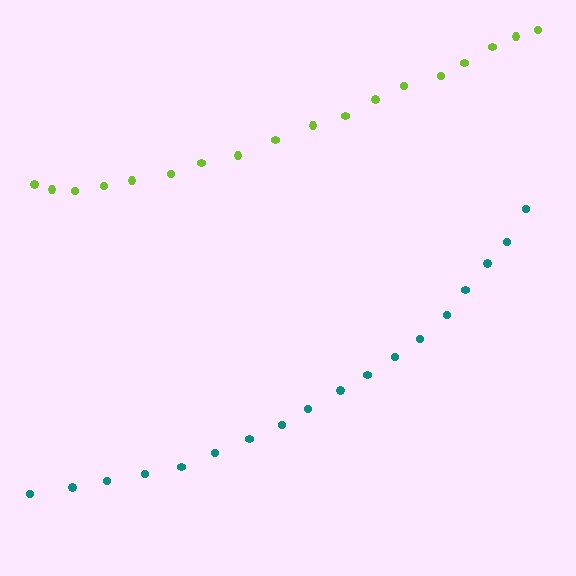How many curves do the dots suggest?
There are 2 distinct paths.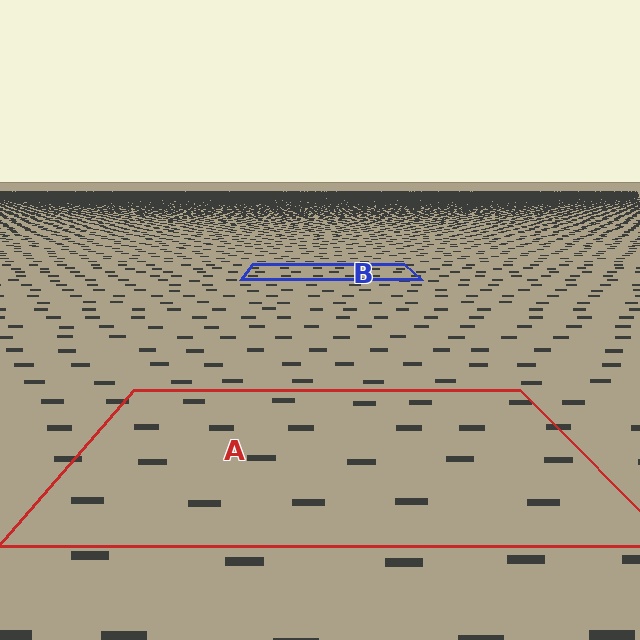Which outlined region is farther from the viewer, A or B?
Region B is farther from the viewer — the texture elements inside it appear smaller and more densely packed.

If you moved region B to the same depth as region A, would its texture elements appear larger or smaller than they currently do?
They would appear larger. At a closer depth, the same texture elements are projected at a bigger on-screen size.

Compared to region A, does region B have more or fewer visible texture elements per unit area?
Region B has more texture elements per unit area — they are packed more densely because it is farther away.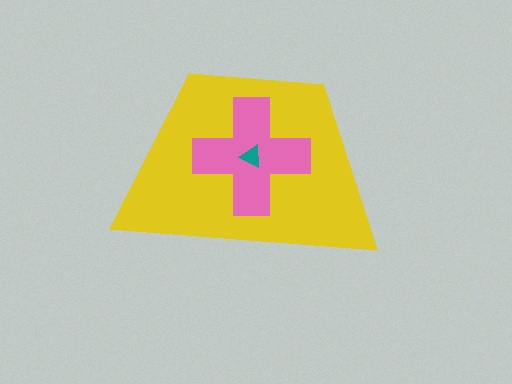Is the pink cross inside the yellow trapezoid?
Yes.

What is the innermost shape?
The teal triangle.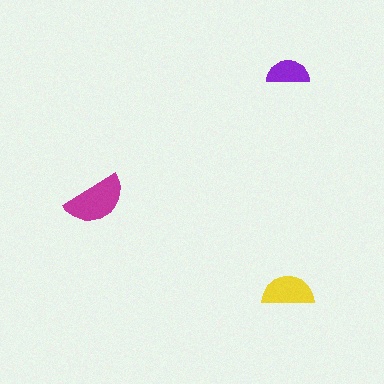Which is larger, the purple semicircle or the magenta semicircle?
The magenta one.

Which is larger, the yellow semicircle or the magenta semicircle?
The magenta one.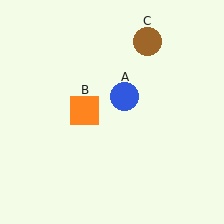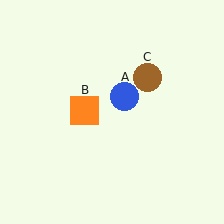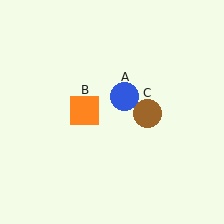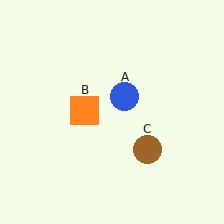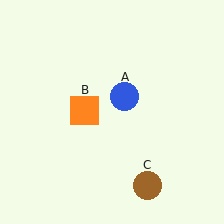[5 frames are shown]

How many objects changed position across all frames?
1 object changed position: brown circle (object C).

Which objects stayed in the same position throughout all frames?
Blue circle (object A) and orange square (object B) remained stationary.